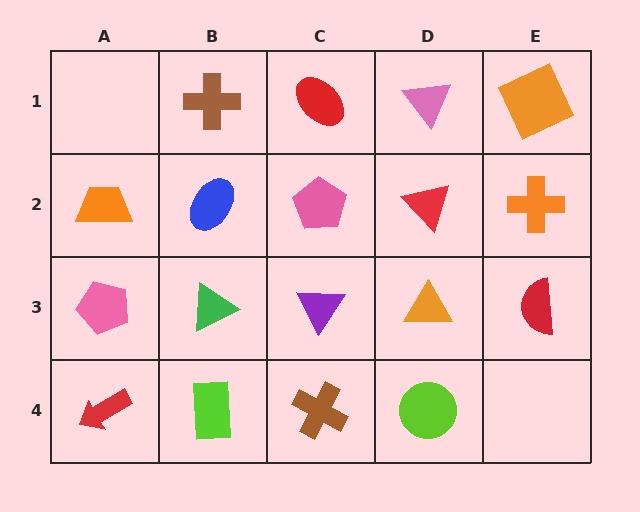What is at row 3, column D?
An orange triangle.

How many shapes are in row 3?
5 shapes.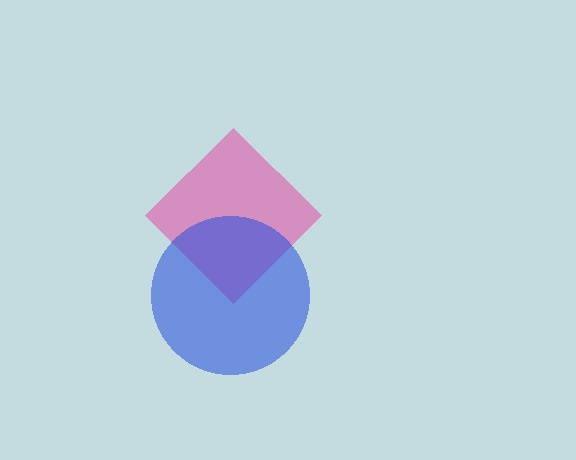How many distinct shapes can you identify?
There are 2 distinct shapes: a pink diamond, a blue circle.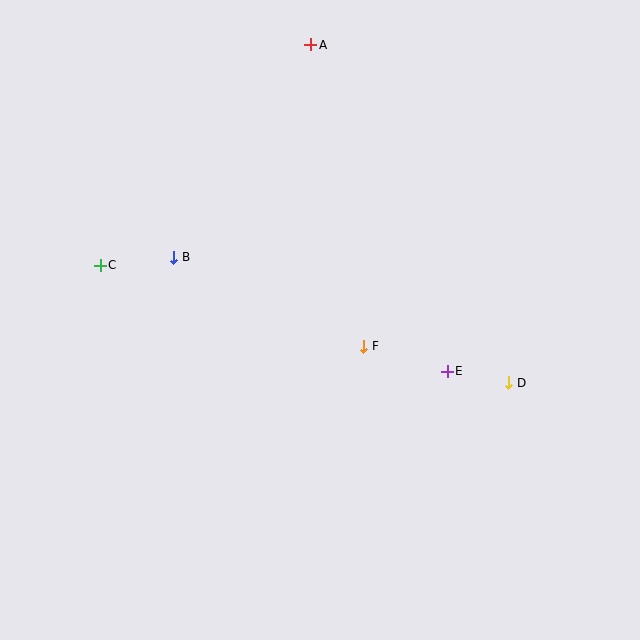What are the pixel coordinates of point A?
Point A is at (311, 45).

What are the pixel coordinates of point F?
Point F is at (364, 346).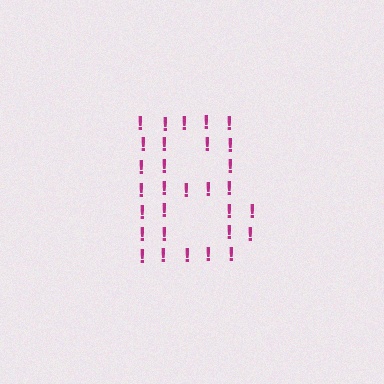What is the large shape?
The large shape is the letter B.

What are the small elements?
The small elements are exclamation marks.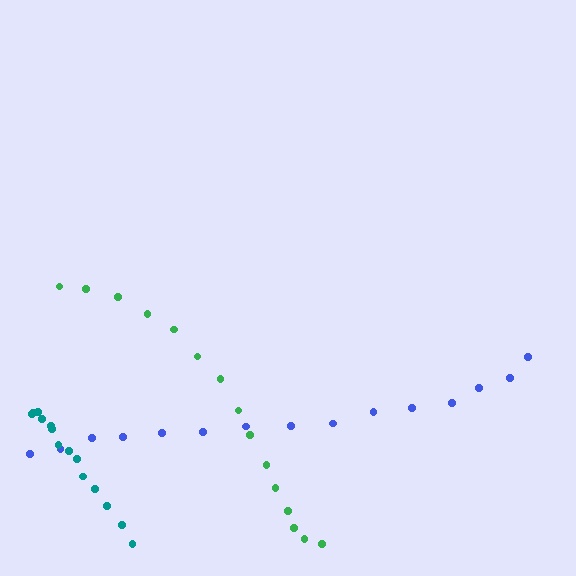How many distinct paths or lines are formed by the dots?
There are 3 distinct paths.